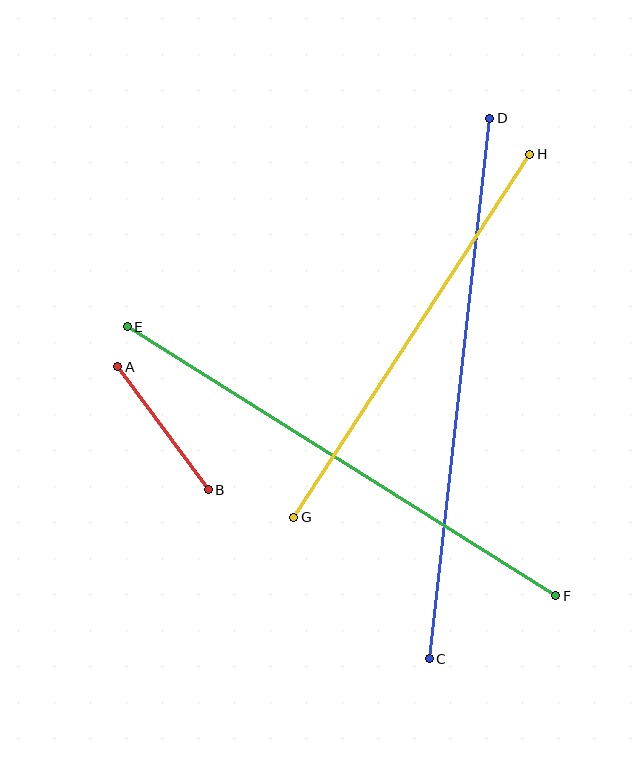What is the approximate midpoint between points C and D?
The midpoint is at approximately (459, 389) pixels.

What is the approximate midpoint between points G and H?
The midpoint is at approximately (412, 336) pixels.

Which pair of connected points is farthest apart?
Points C and D are farthest apart.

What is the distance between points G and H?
The distance is approximately 433 pixels.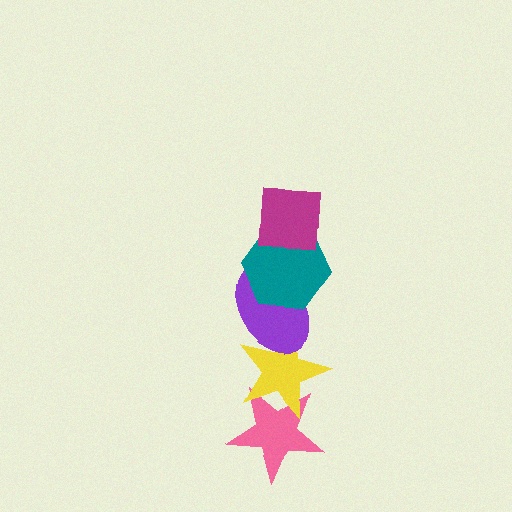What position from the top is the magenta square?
The magenta square is 1st from the top.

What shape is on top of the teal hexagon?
The magenta square is on top of the teal hexagon.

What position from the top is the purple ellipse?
The purple ellipse is 3rd from the top.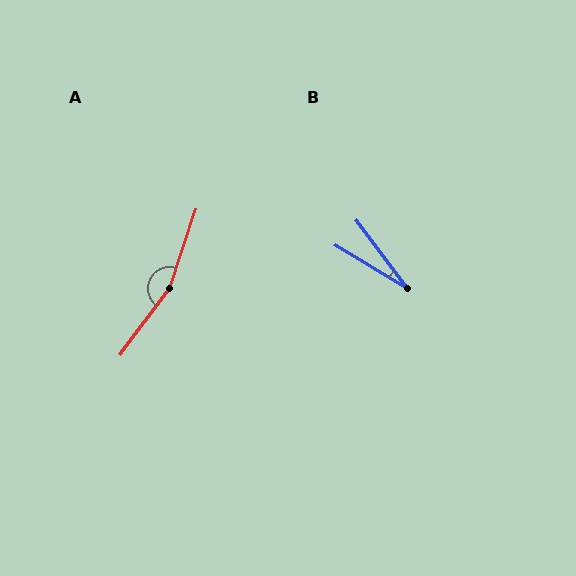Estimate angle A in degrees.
Approximately 162 degrees.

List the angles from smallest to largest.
B (22°), A (162°).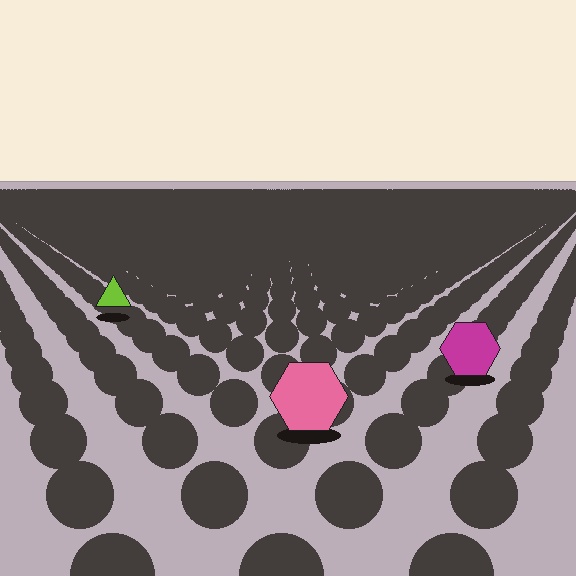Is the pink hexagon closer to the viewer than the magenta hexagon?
Yes. The pink hexagon is closer — you can tell from the texture gradient: the ground texture is coarser near it.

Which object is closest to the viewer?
The pink hexagon is closest. The texture marks near it are larger and more spread out.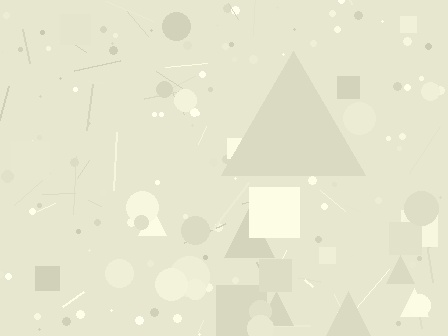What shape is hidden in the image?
A triangle is hidden in the image.